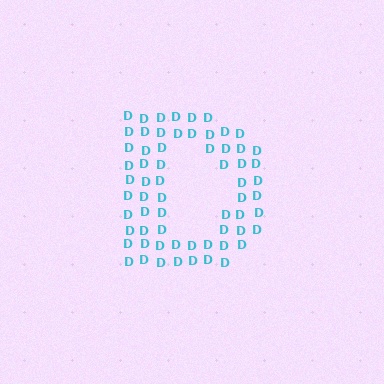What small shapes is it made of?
It is made of small letter D's.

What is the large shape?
The large shape is the letter D.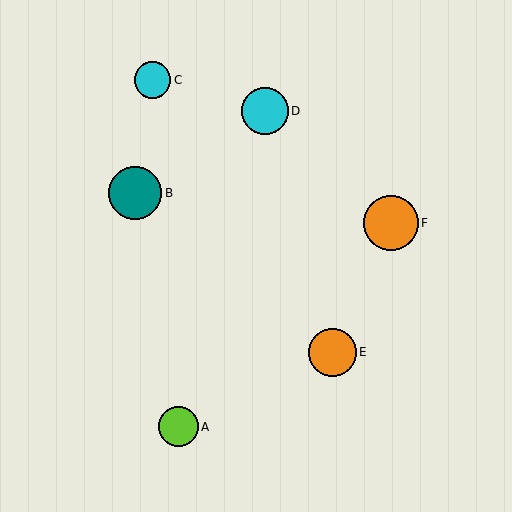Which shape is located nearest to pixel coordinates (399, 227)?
The orange circle (labeled F) at (391, 223) is nearest to that location.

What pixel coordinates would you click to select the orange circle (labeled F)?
Click at (391, 223) to select the orange circle F.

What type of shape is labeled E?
Shape E is an orange circle.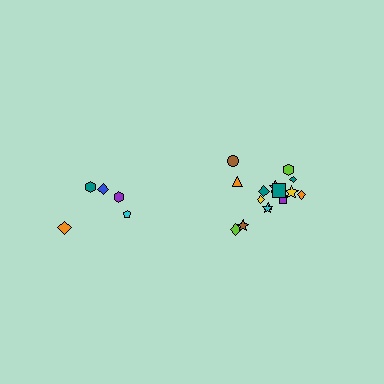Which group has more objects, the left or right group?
The right group.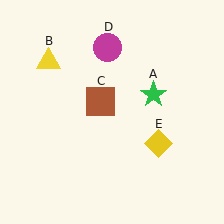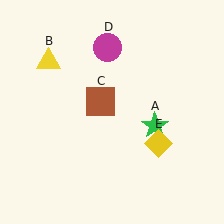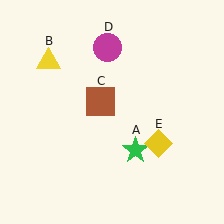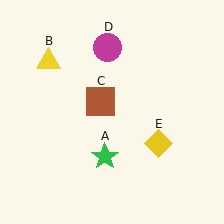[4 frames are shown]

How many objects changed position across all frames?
1 object changed position: green star (object A).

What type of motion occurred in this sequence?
The green star (object A) rotated clockwise around the center of the scene.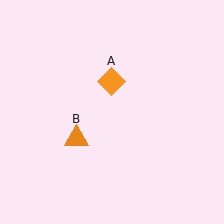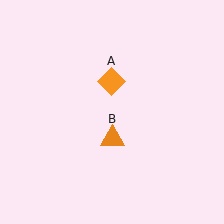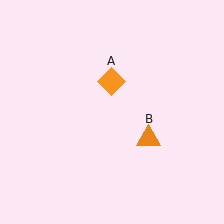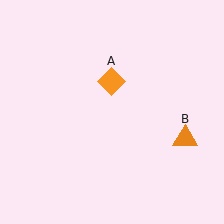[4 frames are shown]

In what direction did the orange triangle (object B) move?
The orange triangle (object B) moved right.